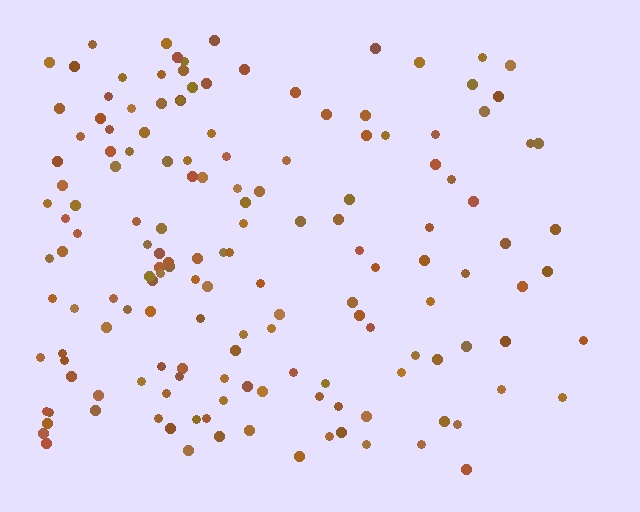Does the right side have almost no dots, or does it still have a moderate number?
Still a moderate number, just noticeably fewer than the left.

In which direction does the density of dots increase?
From right to left, with the left side densest.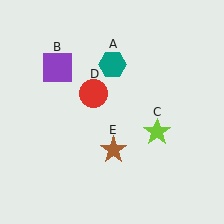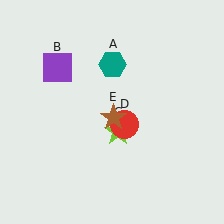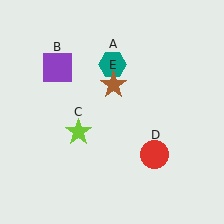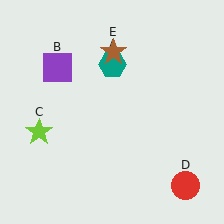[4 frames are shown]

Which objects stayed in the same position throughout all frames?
Teal hexagon (object A) and purple square (object B) remained stationary.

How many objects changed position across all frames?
3 objects changed position: lime star (object C), red circle (object D), brown star (object E).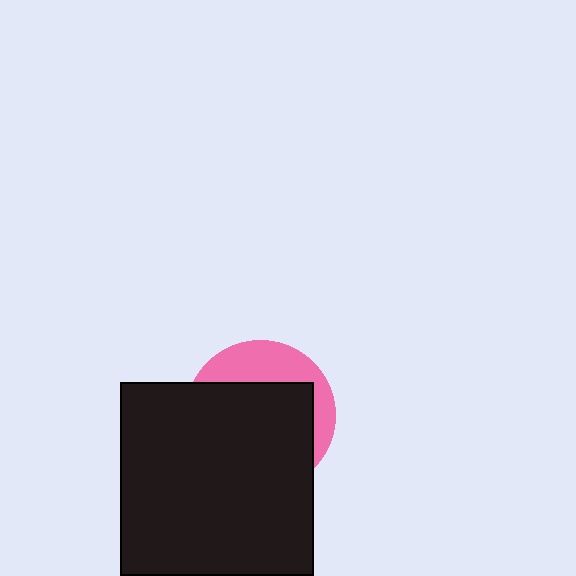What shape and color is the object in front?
The object in front is a black square.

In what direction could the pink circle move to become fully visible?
The pink circle could move up. That would shift it out from behind the black square entirely.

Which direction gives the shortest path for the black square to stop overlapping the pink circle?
Moving down gives the shortest separation.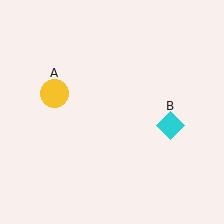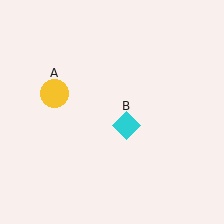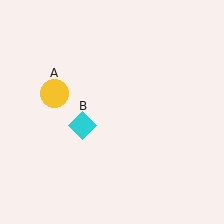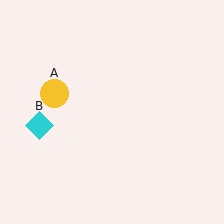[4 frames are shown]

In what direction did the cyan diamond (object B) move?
The cyan diamond (object B) moved left.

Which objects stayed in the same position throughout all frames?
Yellow circle (object A) remained stationary.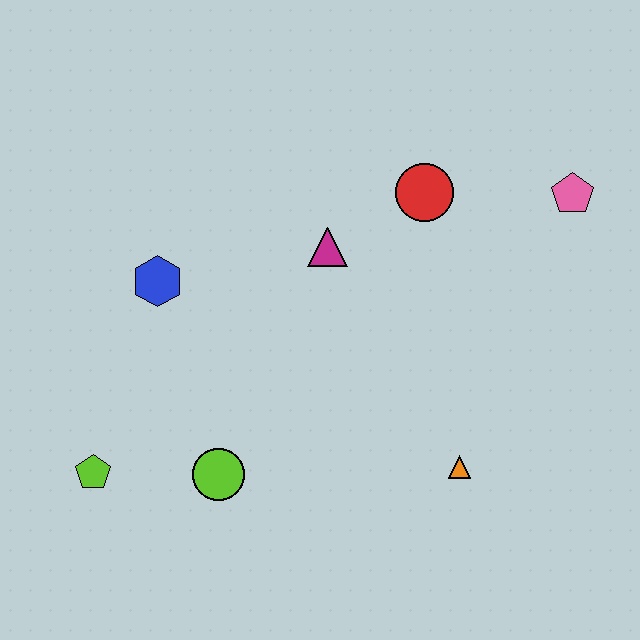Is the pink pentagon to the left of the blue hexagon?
No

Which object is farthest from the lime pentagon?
The pink pentagon is farthest from the lime pentagon.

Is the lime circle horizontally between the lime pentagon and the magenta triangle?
Yes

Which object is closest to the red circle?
The magenta triangle is closest to the red circle.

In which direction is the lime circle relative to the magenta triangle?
The lime circle is below the magenta triangle.